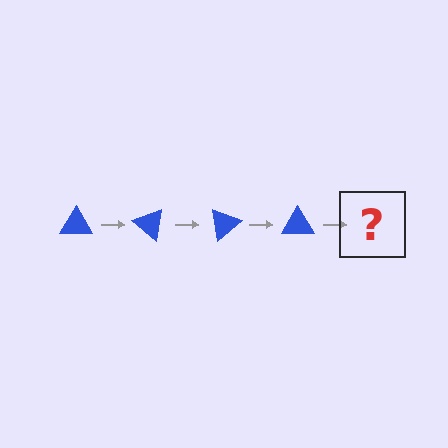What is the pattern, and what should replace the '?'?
The pattern is that the triangle rotates 40 degrees each step. The '?' should be a blue triangle rotated 160 degrees.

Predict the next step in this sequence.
The next step is a blue triangle rotated 160 degrees.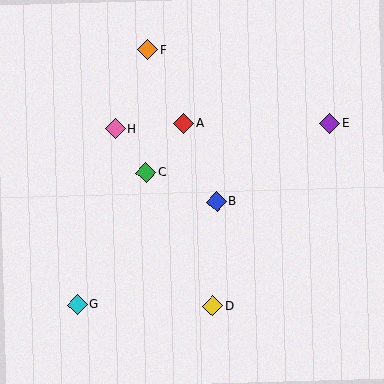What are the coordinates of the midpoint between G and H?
The midpoint between G and H is at (96, 217).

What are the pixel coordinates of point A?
Point A is at (184, 124).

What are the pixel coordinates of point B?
Point B is at (217, 202).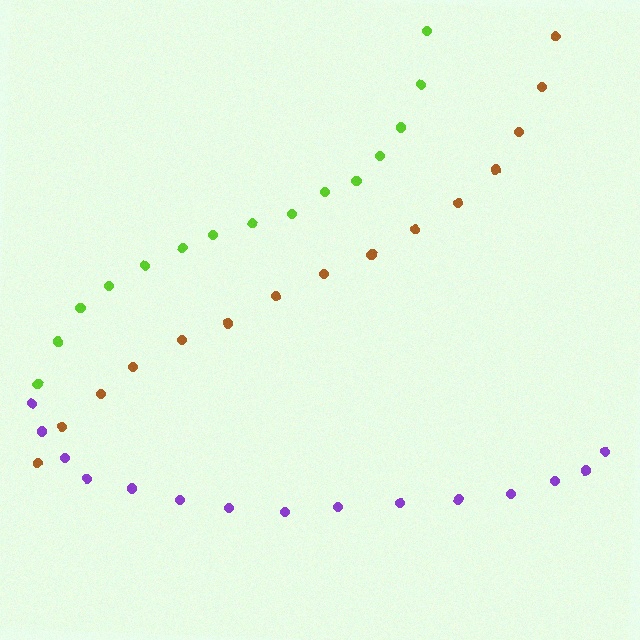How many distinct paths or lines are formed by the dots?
There are 3 distinct paths.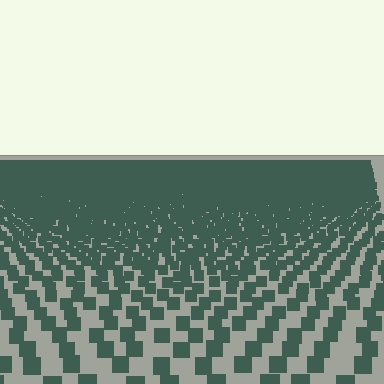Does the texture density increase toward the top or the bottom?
Density increases toward the top.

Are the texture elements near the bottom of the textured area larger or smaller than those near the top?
Larger. Near the bottom, elements are closer to the viewer and appear at a bigger on-screen size.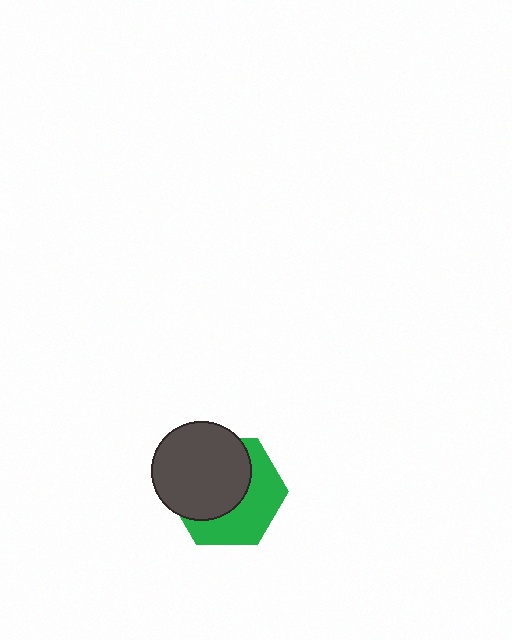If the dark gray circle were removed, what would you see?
You would see the complete green hexagon.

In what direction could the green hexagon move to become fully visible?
The green hexagon could move toward the lower-right. That would shift it out from behind the dark gray circle entirely.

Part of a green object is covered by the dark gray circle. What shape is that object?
It is a hexagon.